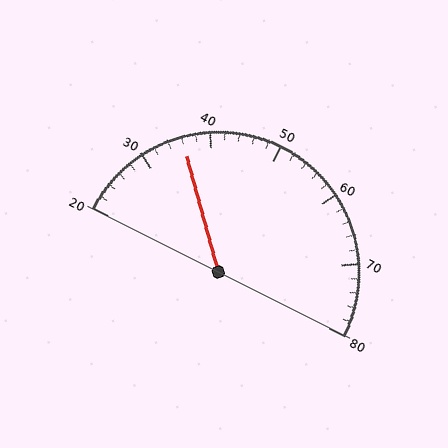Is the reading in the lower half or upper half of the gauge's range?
The reading is in the lower half of the range (20 to 80).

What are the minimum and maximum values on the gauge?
The gauge ranges from 20 to 80.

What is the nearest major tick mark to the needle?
The nearest major tick mark is 40.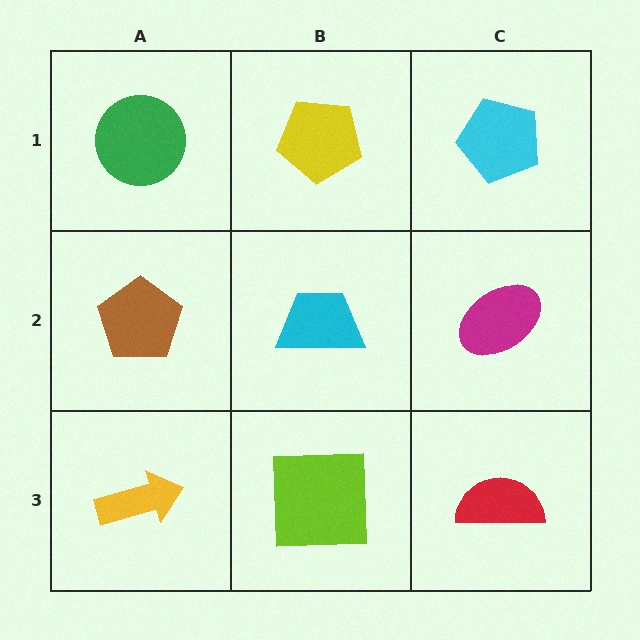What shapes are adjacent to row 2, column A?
A green circle (row 1, column A), a yellow arrow (row 3, column A), a cyan trapezoid (row 2, column B).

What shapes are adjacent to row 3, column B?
A cyan trapezoid (row 2, column B), a yellow arrow (row 3, column A), a red semicircle (row 3, column C).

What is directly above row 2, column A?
A green circle.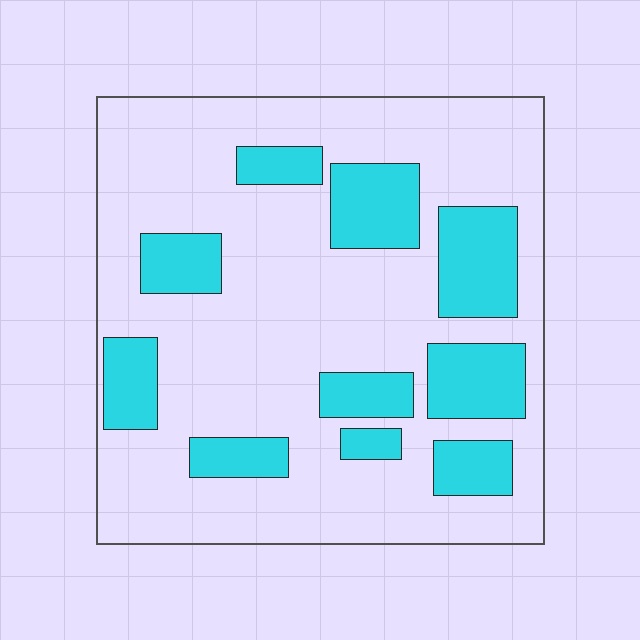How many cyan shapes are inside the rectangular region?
10.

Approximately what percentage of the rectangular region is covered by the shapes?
Approximately 25%.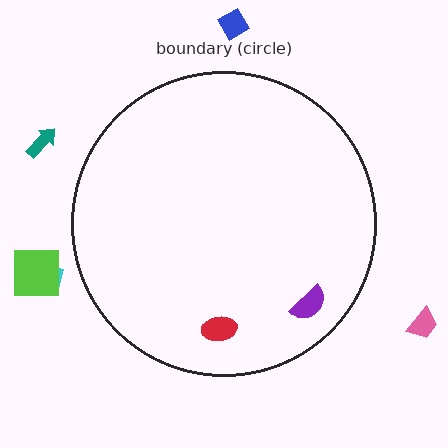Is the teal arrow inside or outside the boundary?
Outside.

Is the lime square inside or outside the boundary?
Outside.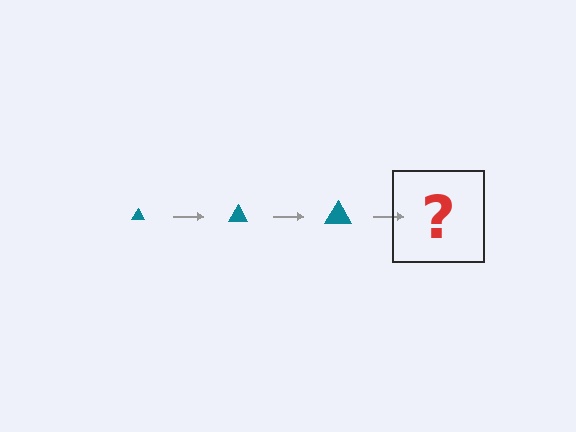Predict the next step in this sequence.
The next step is a teal triangle, larger than the previous one.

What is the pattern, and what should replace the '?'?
The pattern is that the triangle gets progressively larger each step. The '?' should be a teal triangle, larger than the previous one.